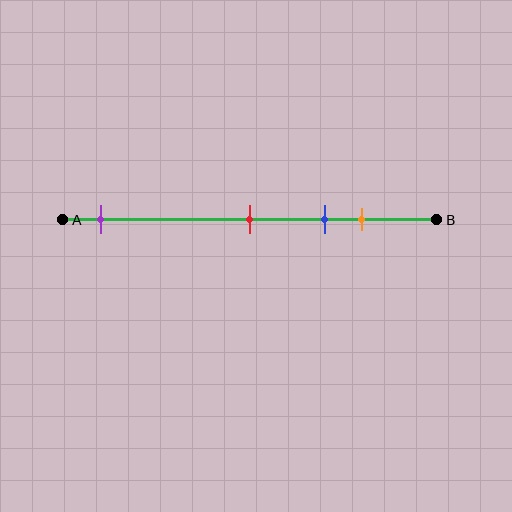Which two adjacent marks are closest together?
The blue and orange marks are the closest adjacent pair.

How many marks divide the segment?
There are 4 marks dividing the segment.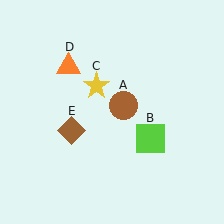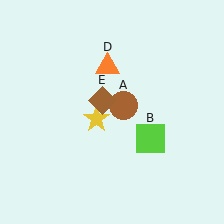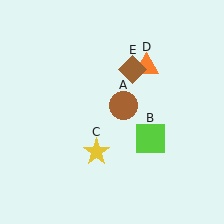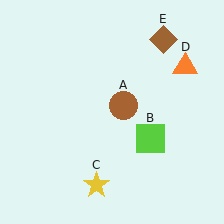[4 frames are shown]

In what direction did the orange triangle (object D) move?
The orange triangle (object D) moved right.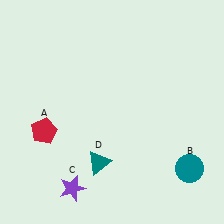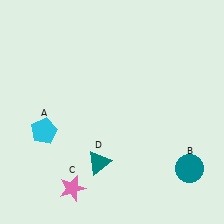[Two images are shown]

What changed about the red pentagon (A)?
In Image 1, A is red. In Image 2, it changed to cyan.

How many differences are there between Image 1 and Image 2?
There are 2 differences between the two images.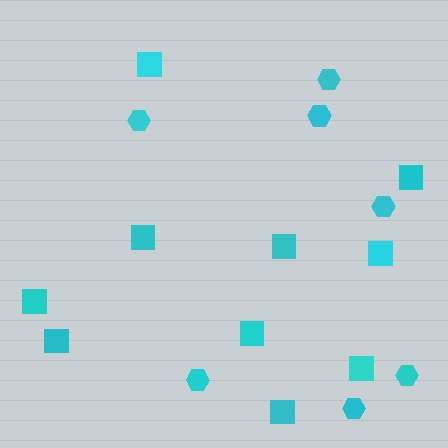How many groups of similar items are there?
There are 2 groups: one group of hexagons (7) and one group of squares (10).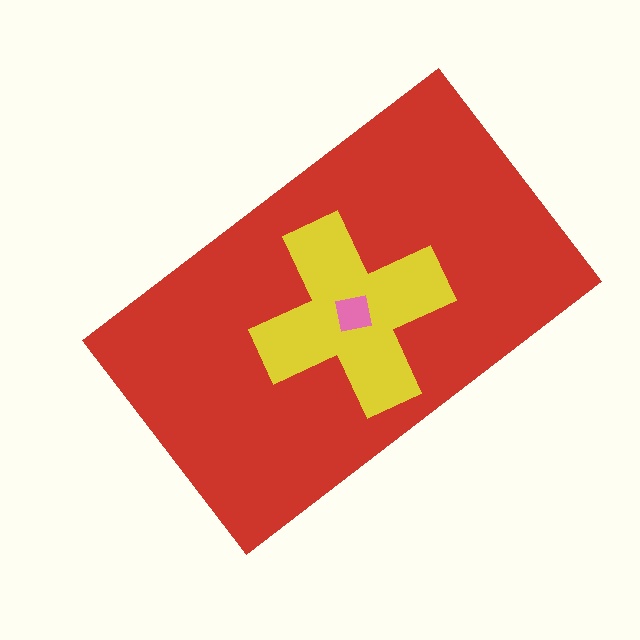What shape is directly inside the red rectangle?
The yellow cross.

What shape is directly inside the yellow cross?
The pink square.